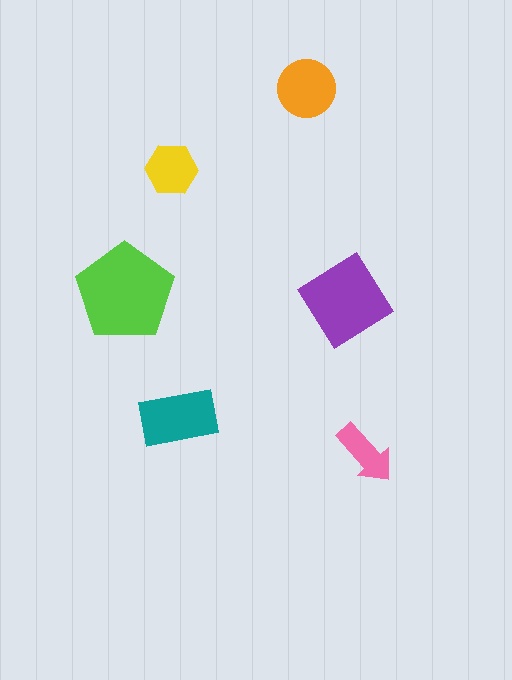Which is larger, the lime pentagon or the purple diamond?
The lime pentagon.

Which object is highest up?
The orange circle is topmost.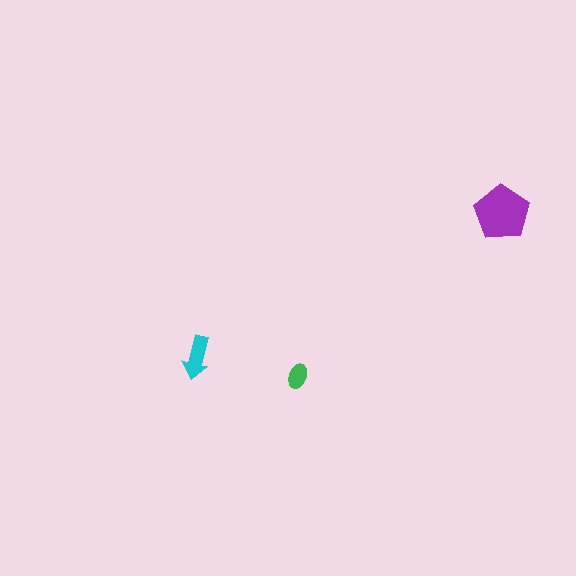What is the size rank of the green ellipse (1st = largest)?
3rd.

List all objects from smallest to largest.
The green ellipse, the cyan arrow, the purple pentagon.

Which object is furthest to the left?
The cyan arrow is leftmost.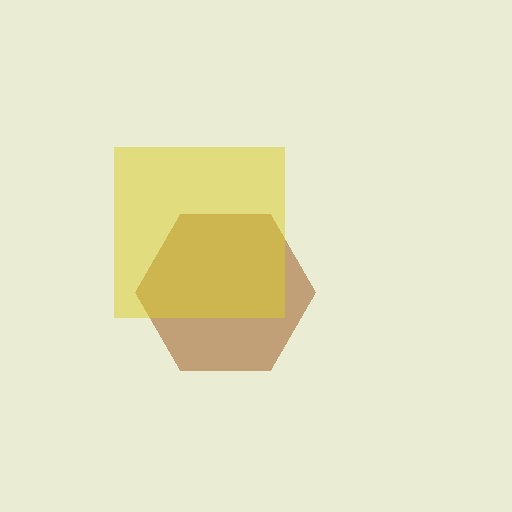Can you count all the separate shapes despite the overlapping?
Yes, there are 2 separate shapes.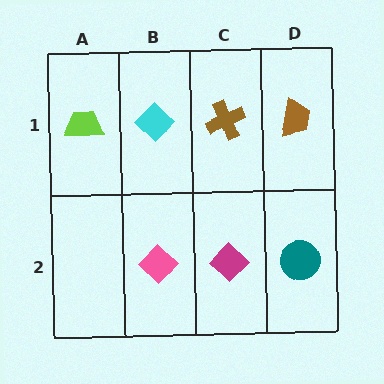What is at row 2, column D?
A teal circle.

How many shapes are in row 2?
3 shapes.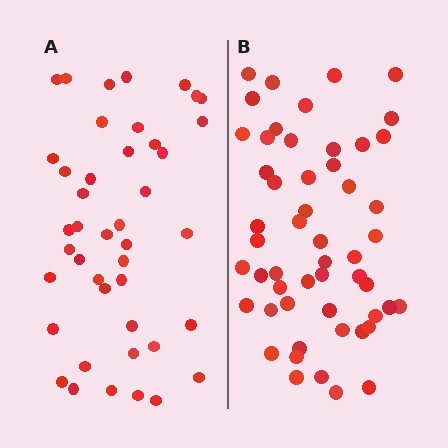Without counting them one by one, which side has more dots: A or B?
Region B (the right region) has more dots.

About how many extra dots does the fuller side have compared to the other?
Region B has roughly 10 or so more dots than region A.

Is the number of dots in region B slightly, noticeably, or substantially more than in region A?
Region B has only slightly more — the two regions are fairly close. The ratio is roughly 1.2 to 1.